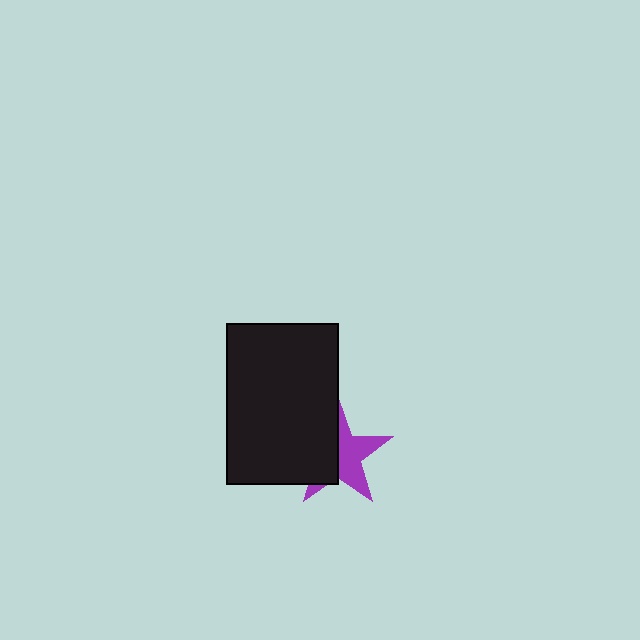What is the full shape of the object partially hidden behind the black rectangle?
The partially hidden object is a purple star.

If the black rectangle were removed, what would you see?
You would see the complete purple star.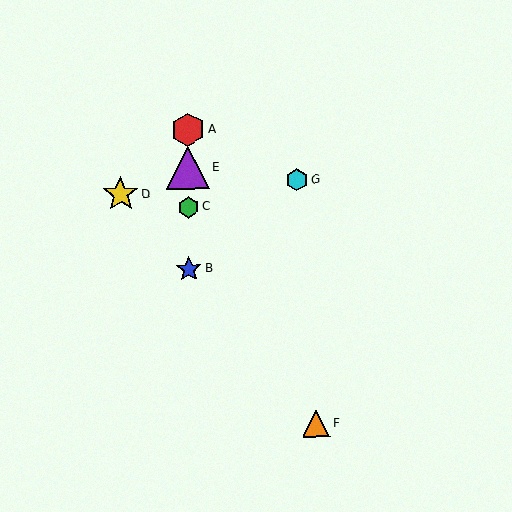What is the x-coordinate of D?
Object D is at x≈121.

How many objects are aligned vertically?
4 objects (A, B, C, E) are aligned vertically.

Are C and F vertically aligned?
No, C is at x≈188 and F is at x≈316.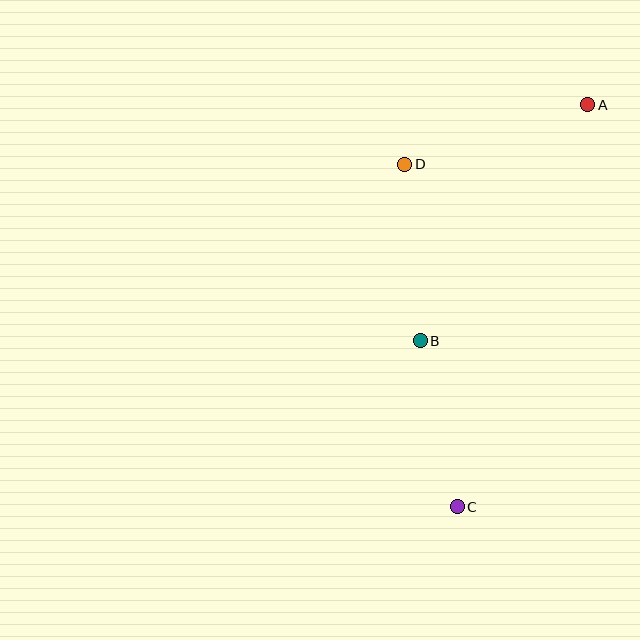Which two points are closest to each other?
Points B and C are closest to each other.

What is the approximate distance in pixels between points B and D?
The distance between B and D is approximately 177 pixels.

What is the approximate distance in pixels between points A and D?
The distance between A and D is approximately 192 pixels.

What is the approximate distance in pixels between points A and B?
The distance between A and B is approximately 289 pixels.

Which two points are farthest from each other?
Points A and C are farthest from each other.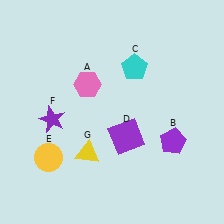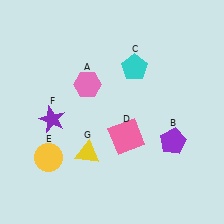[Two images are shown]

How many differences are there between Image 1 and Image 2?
There is 1 difference between the two images.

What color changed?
The square (D) changed from purple in Image 1 to pink in Image 2.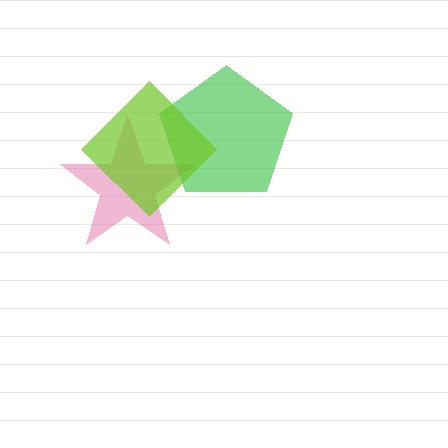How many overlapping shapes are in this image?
There are 3 overlapping shapes in the image.